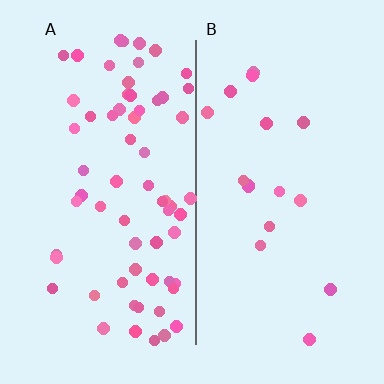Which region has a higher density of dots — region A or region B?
A (the left).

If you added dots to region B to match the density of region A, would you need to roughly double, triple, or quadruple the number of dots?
Approximately quadruple.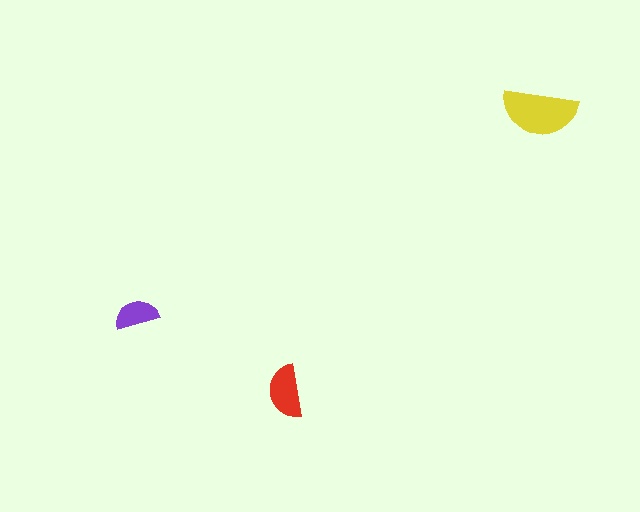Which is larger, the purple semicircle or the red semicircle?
The red one.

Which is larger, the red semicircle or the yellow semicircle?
The yellow one.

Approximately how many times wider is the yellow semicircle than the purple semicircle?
About 1.5 times wider.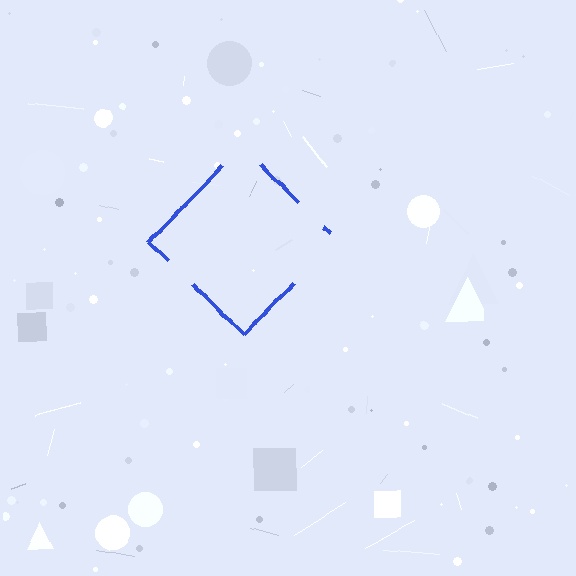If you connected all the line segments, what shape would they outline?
They would outline a diamond.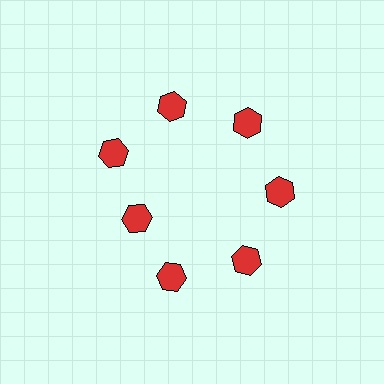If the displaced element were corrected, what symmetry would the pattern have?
It would have 7-fold rotational symmetry — the pattern would map onto itself every 51 degrees.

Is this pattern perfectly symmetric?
No. The 7 red hexagons are arranged in a ring, but one element near the 8 o'clock position is pulled inward toward the center, breaking the 7-fold rotational symmetry.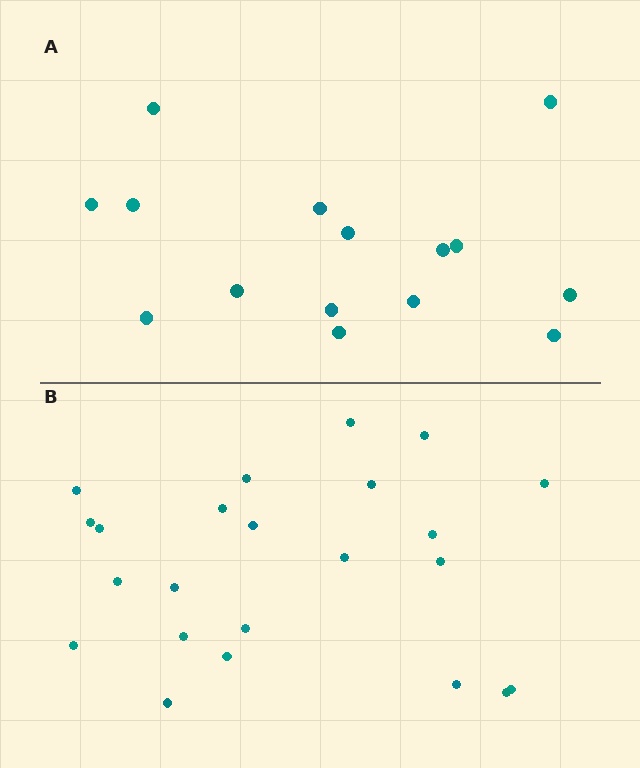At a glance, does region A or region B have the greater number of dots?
Region B (the bottom region) has more dots.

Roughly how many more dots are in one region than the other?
Region B has roughly 8 or so more dots than region A.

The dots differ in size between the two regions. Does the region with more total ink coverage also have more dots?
No. Region A has more total ink coverage because its dots are larger, but region B actually contains more individual dots. Total area can be misleading — the number of items is what matters here.